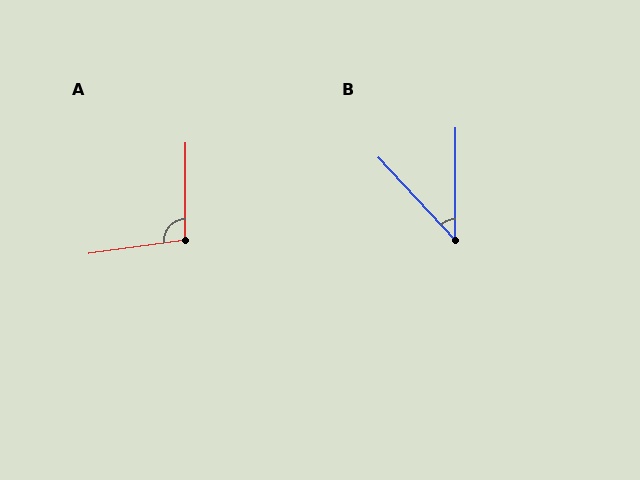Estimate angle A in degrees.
Approximately 98 degrees.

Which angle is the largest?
A, at approximately 98 degrees.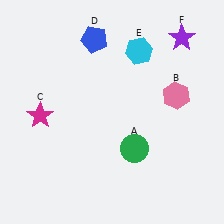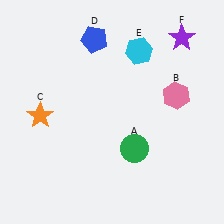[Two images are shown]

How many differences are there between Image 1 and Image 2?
There is 1 difference between the two images.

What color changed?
The star (C) changed from magenta in Image 1 to orange in Image 2.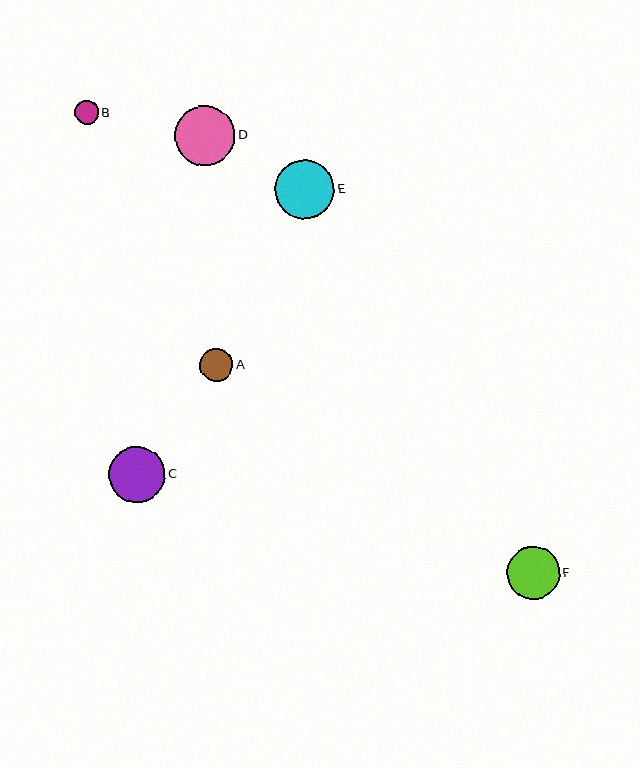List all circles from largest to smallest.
From largest to smallest: D, E, C, F, A, B.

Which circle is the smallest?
Circle B is the smallest with a size of approximately 24 pixels.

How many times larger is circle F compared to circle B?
Circle F is approximately 2.2 times the size of circle B.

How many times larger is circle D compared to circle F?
Circle D is approximately 1.1 times the size of circle F.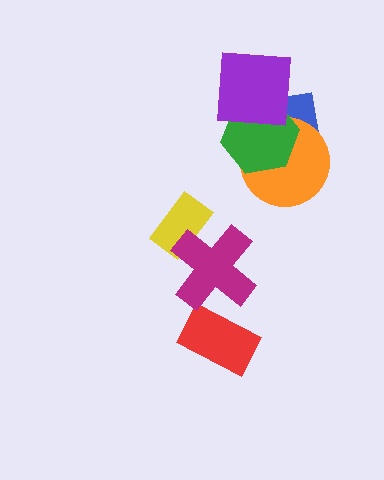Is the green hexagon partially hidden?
Yes, it is partially covered by another shape.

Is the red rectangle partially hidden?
Yes, it is partially covered by another shape.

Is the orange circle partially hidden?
Yes, it is partially covered by another shape.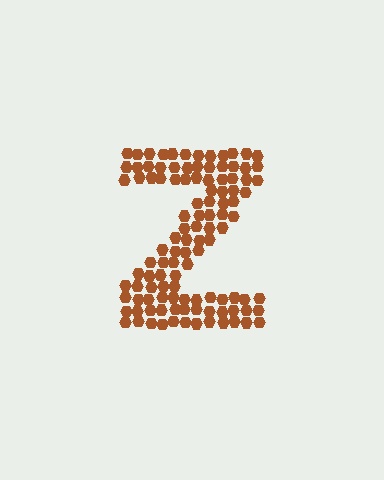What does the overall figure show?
The overall figure shows the letter Z.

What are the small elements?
The small elements are hexagons.